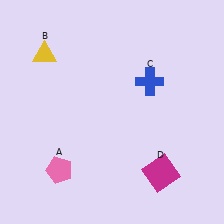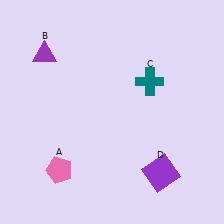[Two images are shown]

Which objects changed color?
B changed from yellow to purple. C changed from blue to teal. D changed from magenta to purple.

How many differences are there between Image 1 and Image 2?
There are 3 differences between the two images.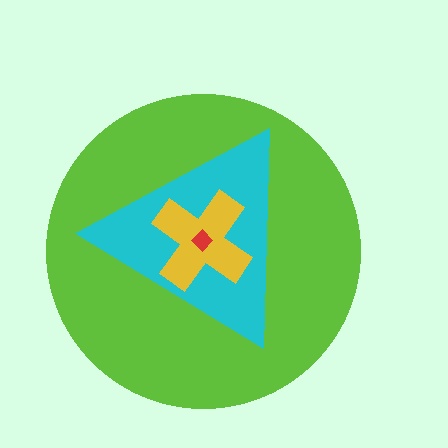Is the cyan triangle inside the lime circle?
Yes.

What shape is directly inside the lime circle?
The cyan triangle.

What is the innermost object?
The red diamond.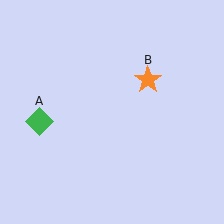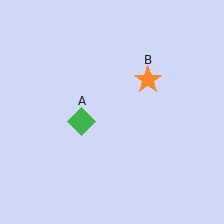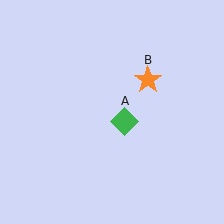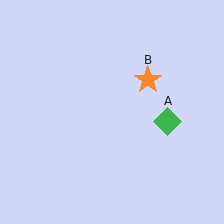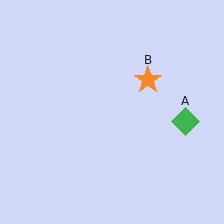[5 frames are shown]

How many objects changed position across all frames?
1 object changed position: green diamond (object A).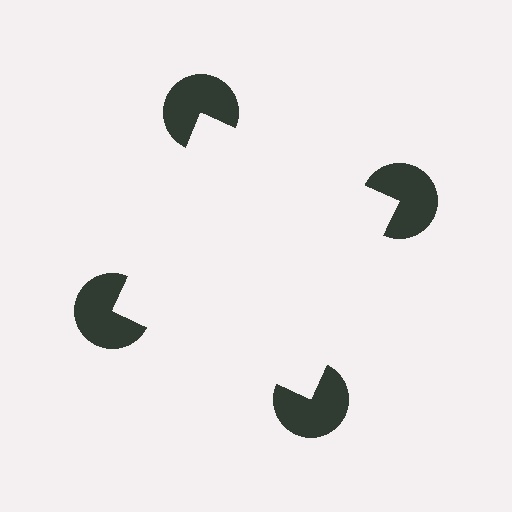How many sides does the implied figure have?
4 sides.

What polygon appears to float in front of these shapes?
An illusory square — its edges are inferred from the aligned wedge cuts in the pac-man discs, not physically drawn.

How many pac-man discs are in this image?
There are 4 — one at each vertex of the illusory square.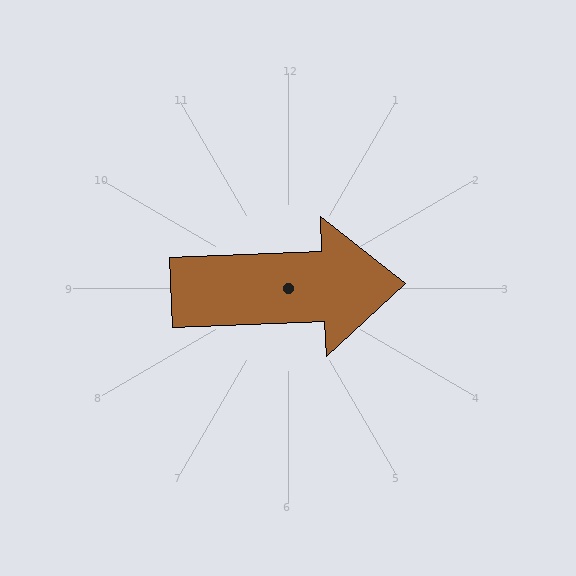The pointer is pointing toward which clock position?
Roughly 3 o'clock.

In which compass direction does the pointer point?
East.